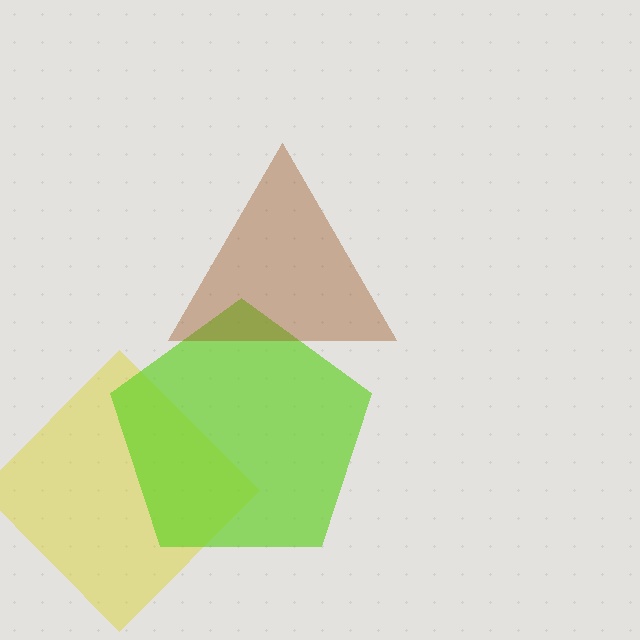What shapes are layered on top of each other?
The layered shapes are: a yellow diamond, a lime pentagon, a brown triangle.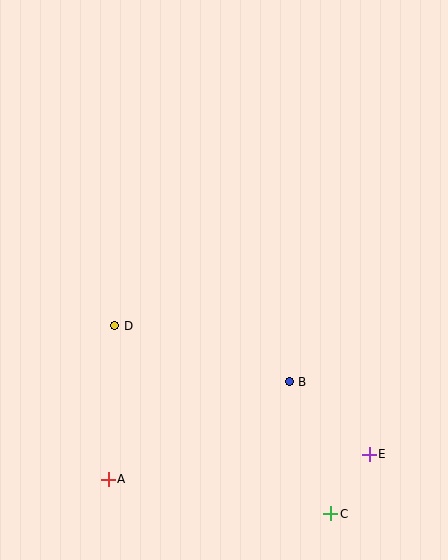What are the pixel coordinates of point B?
Point B is at (289, 382).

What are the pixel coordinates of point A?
Point A is at (108, 479).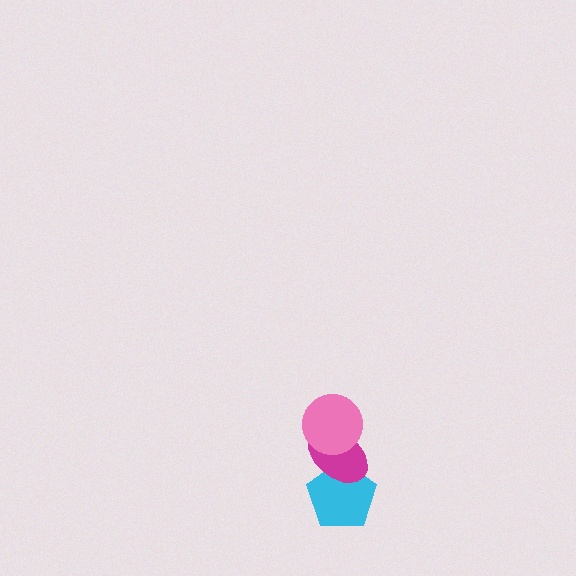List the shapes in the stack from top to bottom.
From top to bottom: the pink circle, the magenta ellipse, the cyan pentagon.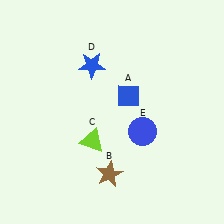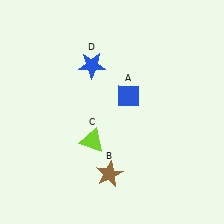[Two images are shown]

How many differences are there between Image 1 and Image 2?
There is 1 difference between the two images.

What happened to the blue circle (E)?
The blue circle (E) was removed in Image 2. It was in the bottom-right area of Image 1.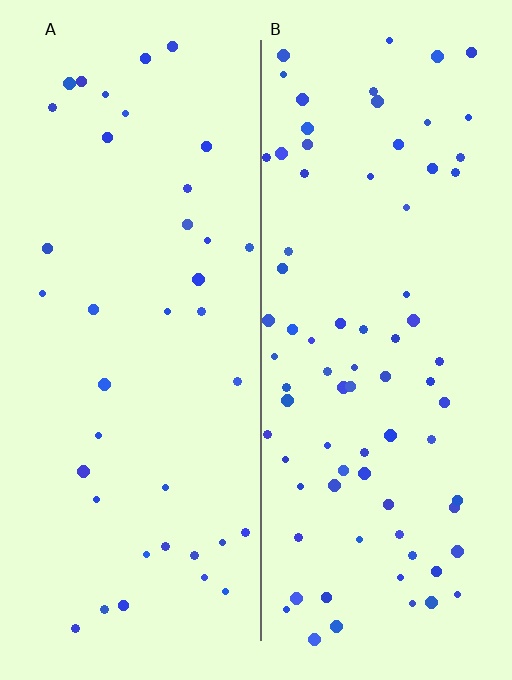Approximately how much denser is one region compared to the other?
Approximately 2.1× — region B over region A.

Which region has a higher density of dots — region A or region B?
B (the right).